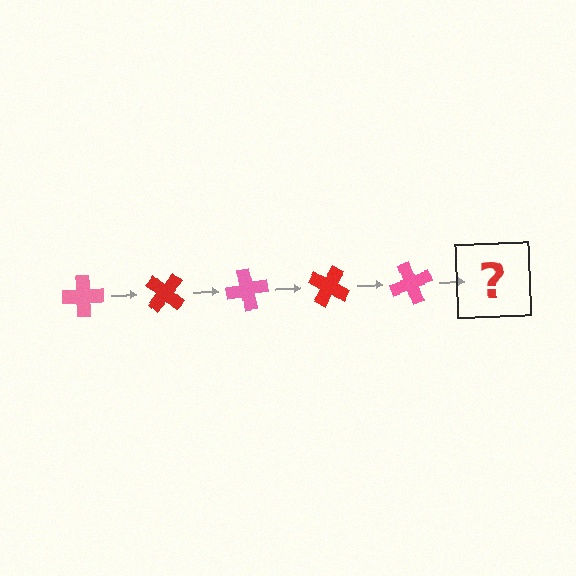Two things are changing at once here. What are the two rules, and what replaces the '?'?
The two rules are that it rotates 40 degrees each step and the color cycles through pink and red. The '?' should be a red cross, rotated 200 degrees from the start.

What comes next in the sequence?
The next element should be a red cross, rotated 200 degrees from the start.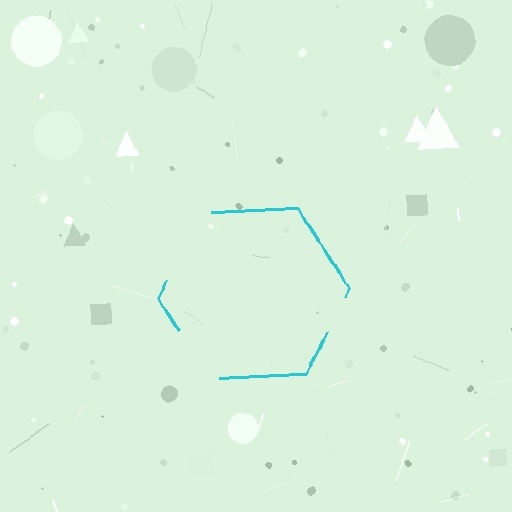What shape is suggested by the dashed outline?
The dashed outline suggests a hexagon.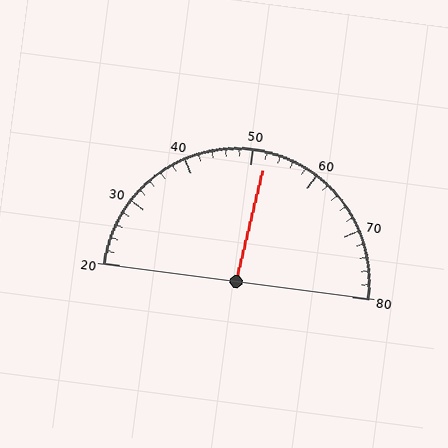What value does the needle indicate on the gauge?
The needle indicates approximately 52.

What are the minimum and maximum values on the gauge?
The gauge ranges from 20 to 80.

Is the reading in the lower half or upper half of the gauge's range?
The reading is in the upper half of the range (20 to 80).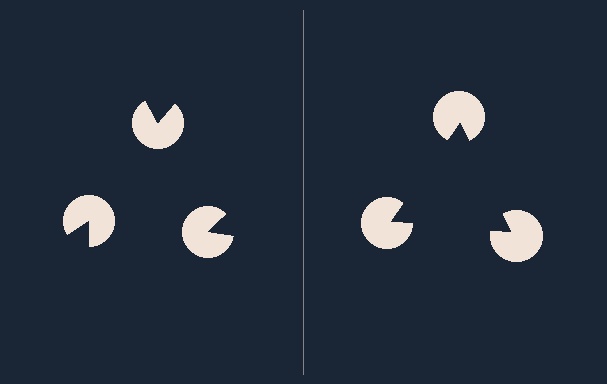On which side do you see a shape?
An illusory triangle appears on the right side. On the left side the wedge cuts are rotated, so no coherent shape forms.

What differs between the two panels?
The pac-man discs are positioned identically on both sides; only the wedge orientations differ. On the right they align to a triangle; on the left they are misaligned.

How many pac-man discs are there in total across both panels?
6 — 3 on each side.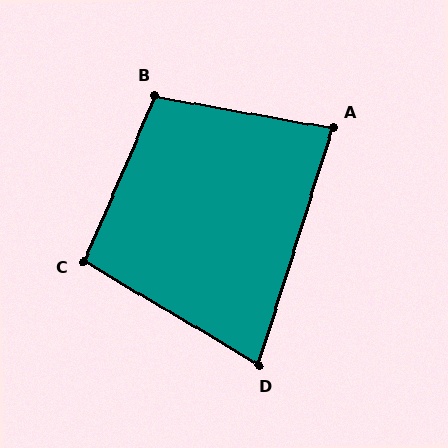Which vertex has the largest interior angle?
B, at approximately 103 degrees.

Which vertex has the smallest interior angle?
D, at approximately 77 degrees.